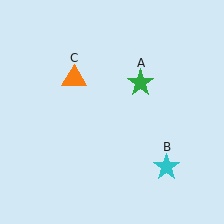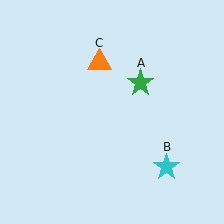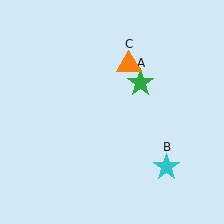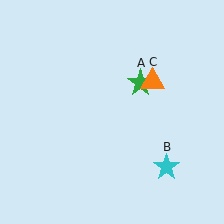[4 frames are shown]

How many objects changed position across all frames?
1 object changed position: orange triangle (object C).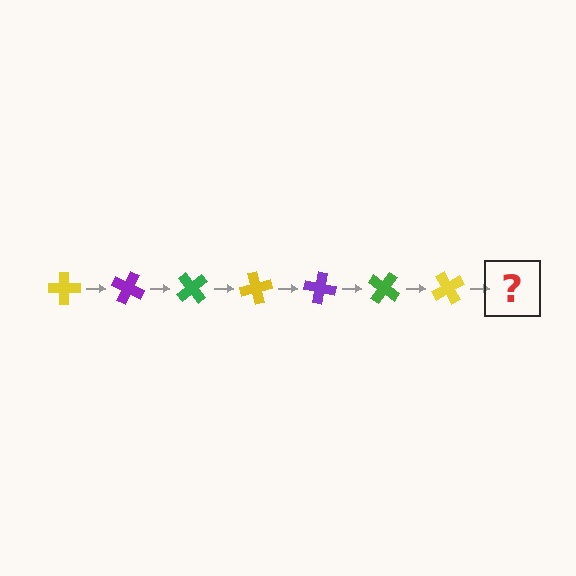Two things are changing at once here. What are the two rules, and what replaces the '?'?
The two rules are that it rotates 25 degrees each step and the color cycles through yellow, purple, and green. The '?' should be a purple cross, rotated 175 degrees from the start.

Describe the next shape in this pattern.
It should be a purple cross, rotated 175 degrees from the start.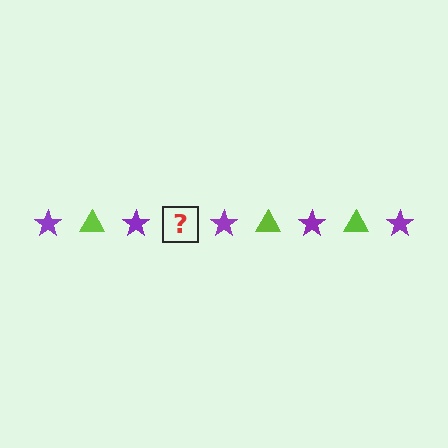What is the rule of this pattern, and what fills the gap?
The rule is that the pattern alternates between purple star and lime triangle. The gap should be filled with a lime triangle.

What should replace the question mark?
The question mark should be replaced with a lime triangle.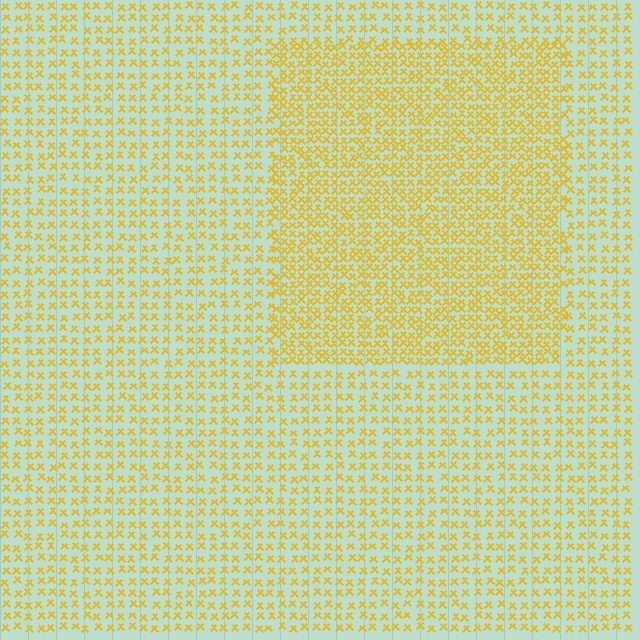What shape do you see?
I see a rectangle.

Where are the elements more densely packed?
The elements are more densely packed inside the rectangle boundary.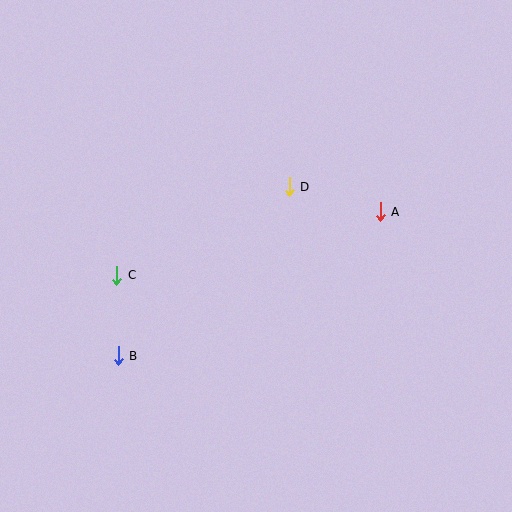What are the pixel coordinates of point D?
Point D is at (289, 187).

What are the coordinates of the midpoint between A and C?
The midpoint between A and C is at (249, 243).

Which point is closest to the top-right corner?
Point A is closest to the top-right corner.